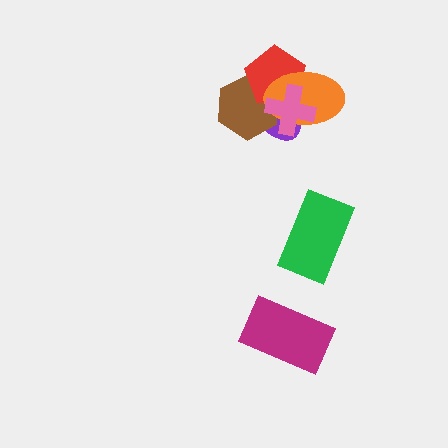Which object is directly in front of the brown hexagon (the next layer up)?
The red pentagon is directly in front of the brown hexagon.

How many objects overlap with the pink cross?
4 objects overlap with the pink cross.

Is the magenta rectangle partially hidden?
No, no other shape covers it.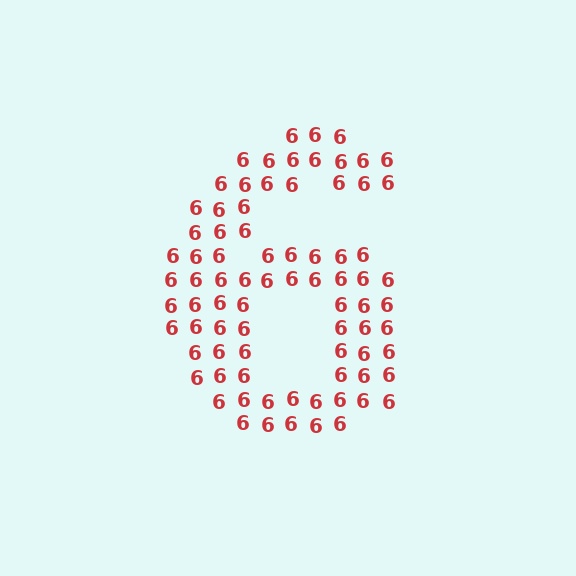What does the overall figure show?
The overall figure shows the digit 6.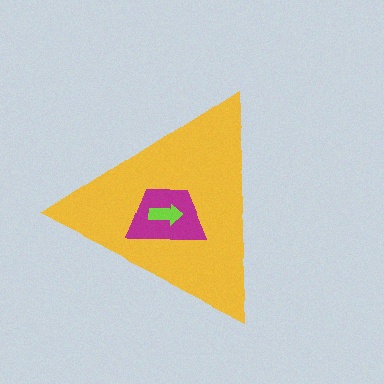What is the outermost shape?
The yellow triangle.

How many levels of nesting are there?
3.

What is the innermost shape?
The lime arrow.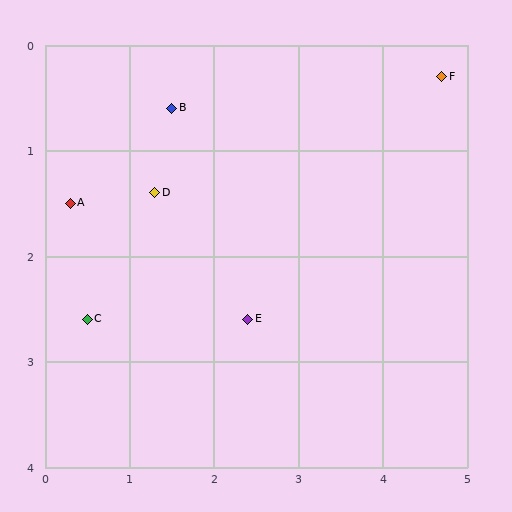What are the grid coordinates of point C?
Point C is at approximately (0.5, 2.6).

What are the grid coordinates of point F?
Point F is at approximately (4.7, 0.3).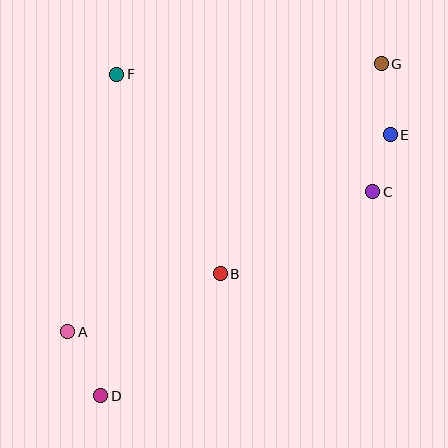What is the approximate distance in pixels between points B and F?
The distance between B and F is approximately 225 pixels.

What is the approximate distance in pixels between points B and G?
The distance between B and G is approximately 264 pixels.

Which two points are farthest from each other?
Points D and G are farthest from each other.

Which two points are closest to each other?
Points C and E are closest to each other.